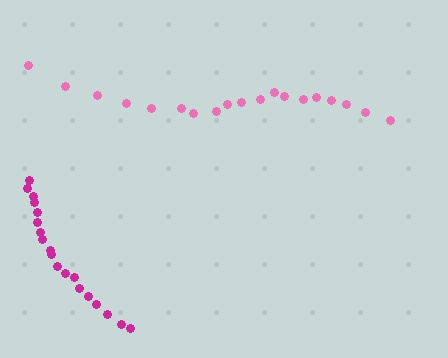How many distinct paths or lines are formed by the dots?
There are 2 distinct paths.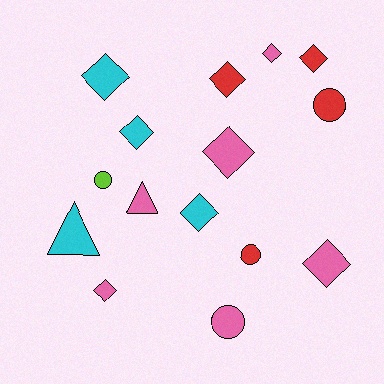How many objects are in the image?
There are 15 objects.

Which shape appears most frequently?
Diamond, with 9 objects.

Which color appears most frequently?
Pink, with 6 objects.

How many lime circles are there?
There is 1 lime circle.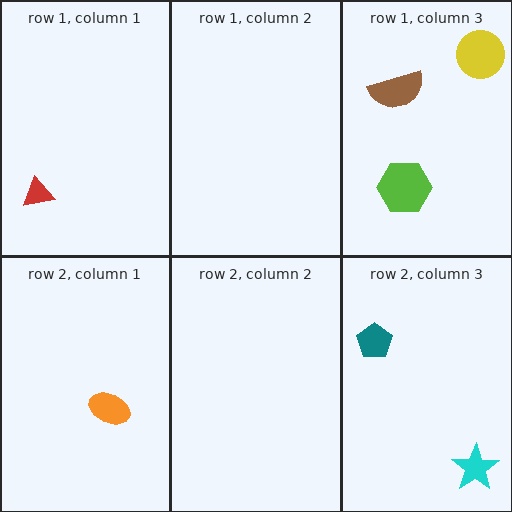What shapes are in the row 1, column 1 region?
The red triangle.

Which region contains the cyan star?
The row 2, column 3 region.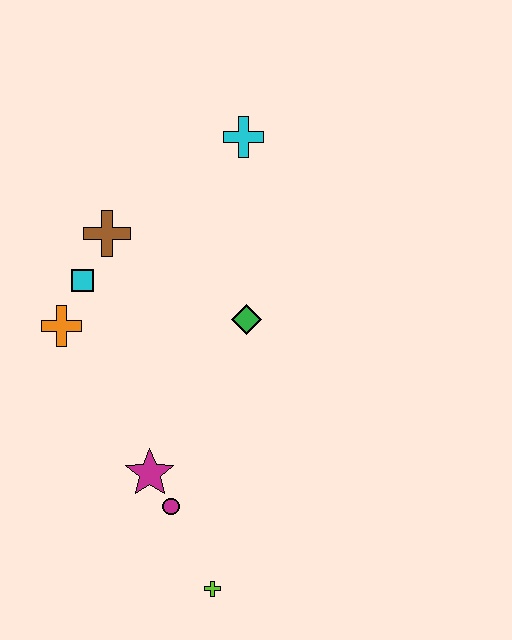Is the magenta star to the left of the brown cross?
No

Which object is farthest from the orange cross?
The lime cross is farthest from the orange cross.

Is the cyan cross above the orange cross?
Yes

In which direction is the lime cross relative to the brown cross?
The lime cross is below the brown cross.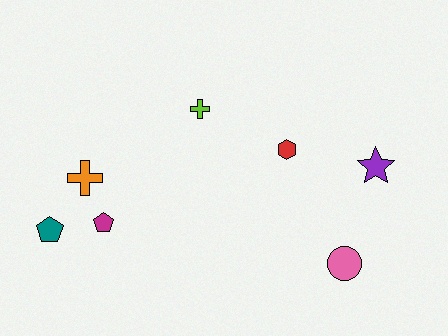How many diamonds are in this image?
There are no diamonds.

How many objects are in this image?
There are 7 objects.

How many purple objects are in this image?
There is 1 purple object.